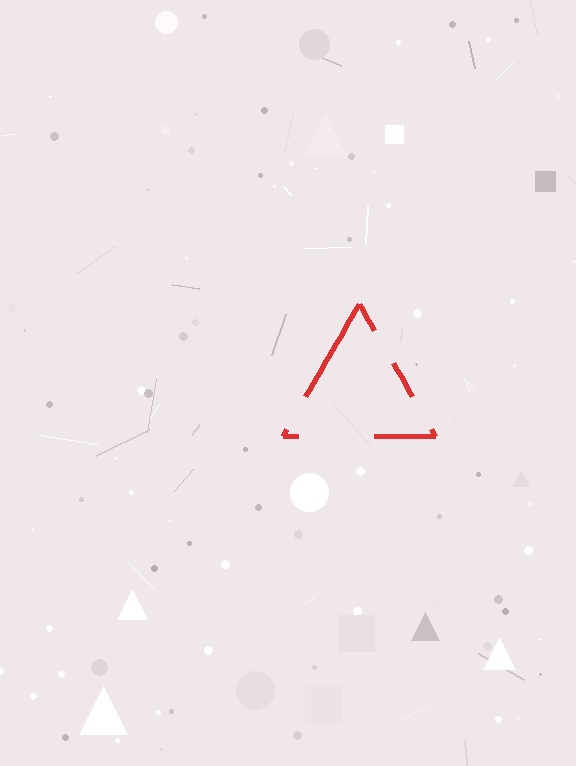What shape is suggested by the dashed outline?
The dashed outline suggests a triangle.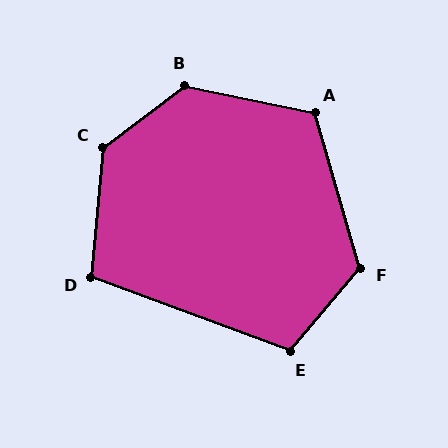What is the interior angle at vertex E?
Approximately 110 degrees (obtuse).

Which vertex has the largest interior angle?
C, at approximately 132 degrees.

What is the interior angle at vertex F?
Approximately 124 degrees (obtuse).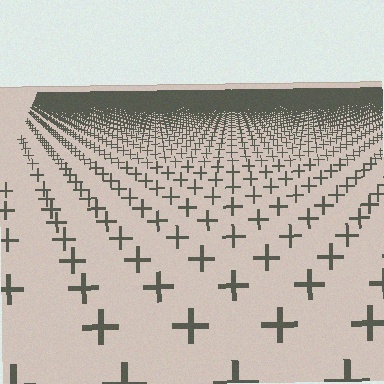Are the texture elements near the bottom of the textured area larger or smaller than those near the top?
Larger. Near the bottom, elements are closer to the viewer and appear at a bigger on-screen size.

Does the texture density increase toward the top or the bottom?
Density increases toward the top.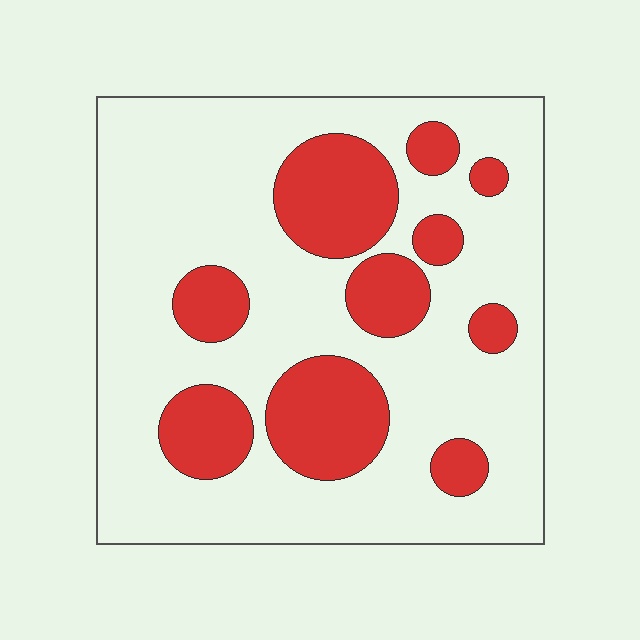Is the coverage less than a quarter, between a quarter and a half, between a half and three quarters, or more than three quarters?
Between a quarter and a half.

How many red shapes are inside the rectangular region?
10.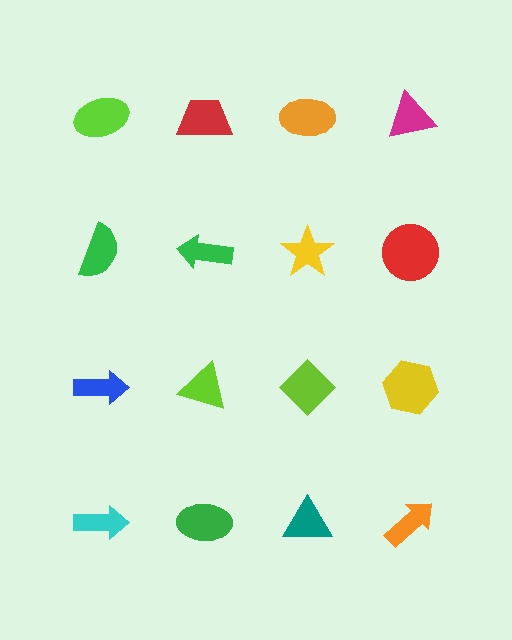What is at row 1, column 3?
An orange ellipse.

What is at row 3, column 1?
A blue arrow.